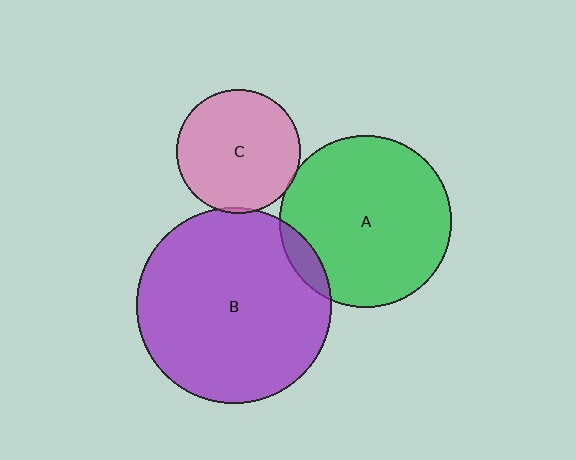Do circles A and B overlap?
Yes.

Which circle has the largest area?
Circle B (purple).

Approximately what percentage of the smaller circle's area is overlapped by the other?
Approximately 10%.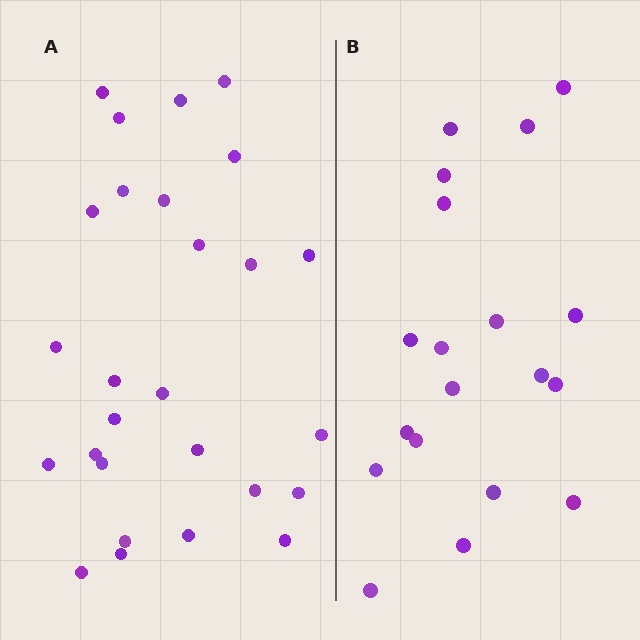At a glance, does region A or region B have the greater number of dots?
Region A (the left region) has more dots.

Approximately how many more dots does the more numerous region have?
Region A has roughly 8 or so more dots than region B.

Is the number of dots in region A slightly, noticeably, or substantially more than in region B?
Region A has noticeably more, but not dramatically so. The ratio is roughly 1.4 to 1.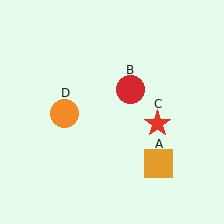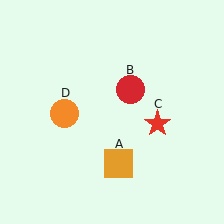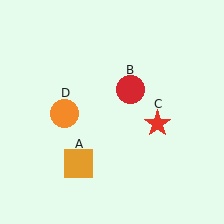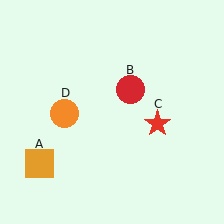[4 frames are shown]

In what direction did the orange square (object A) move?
The orange square (object A) moved left.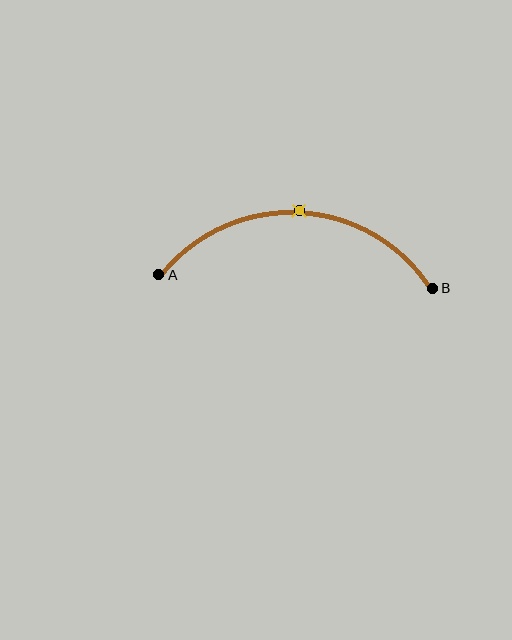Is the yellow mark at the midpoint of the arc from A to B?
Yes. The yellow mark lies on the arc at equal arc-length from both A and B — it is the arc midpoint.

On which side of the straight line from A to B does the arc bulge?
The arc bulges above the straight line connecting A and B.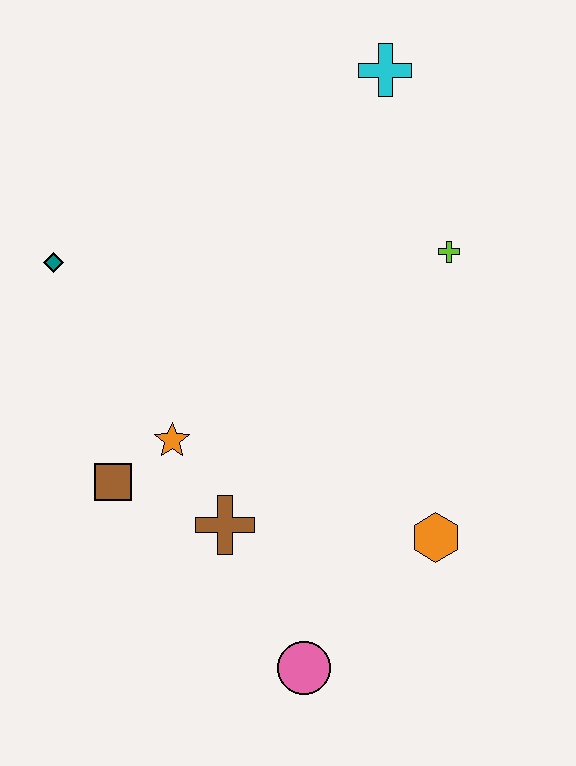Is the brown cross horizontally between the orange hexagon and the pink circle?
No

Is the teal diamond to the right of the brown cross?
No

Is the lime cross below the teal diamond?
No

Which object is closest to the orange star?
The brown square is closest to the orange star.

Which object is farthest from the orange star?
The cyan cross is farthest from the orange star.